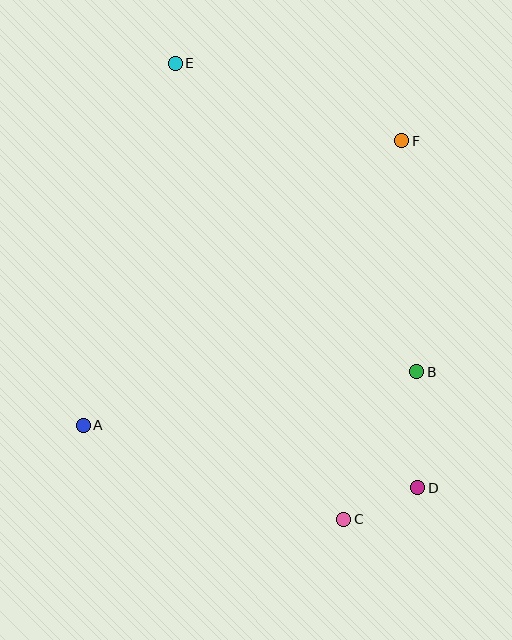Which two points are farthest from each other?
Points D and E are farthest from each other.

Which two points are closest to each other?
Points C and D are closest to each other.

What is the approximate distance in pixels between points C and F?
The distance between C and F is approximately 383 pixels.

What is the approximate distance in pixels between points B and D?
The distance between B and D is approximately 116 pixels.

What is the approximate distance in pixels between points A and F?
The distance between A and F is approximately 427 pixels.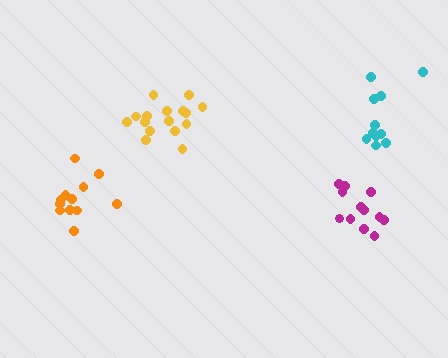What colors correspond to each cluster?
The clusters are colored: yellow, orange, cyan, magenta.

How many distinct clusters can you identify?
There are 4 distinct clusters.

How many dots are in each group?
Group 1: 17 dots, Group 2: 12 dots, Group 3: 11 dots, Group 4: 12 dots (52 total).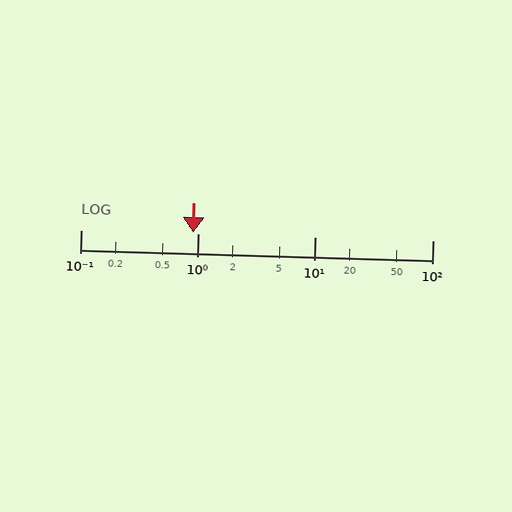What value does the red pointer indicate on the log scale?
The pointer indicates approximately 0.91.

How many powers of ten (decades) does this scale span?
The scale spans 3 decades, from 0.1 to 100.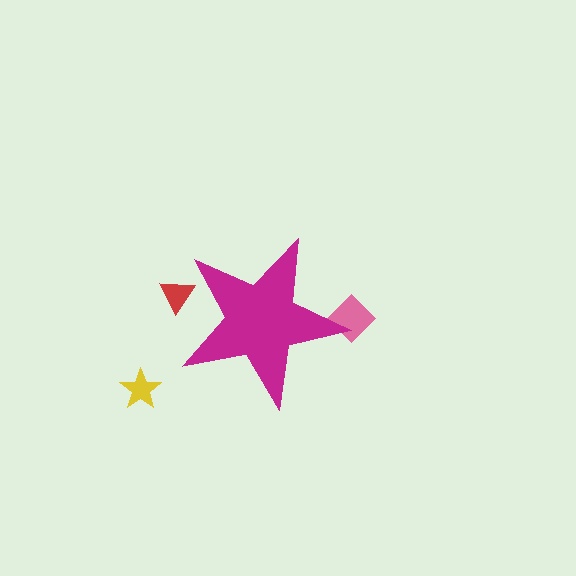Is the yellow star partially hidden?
No, the yellow star is fully visible.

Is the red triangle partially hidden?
Yes, the red triangle is partially hidden behind the magenta star.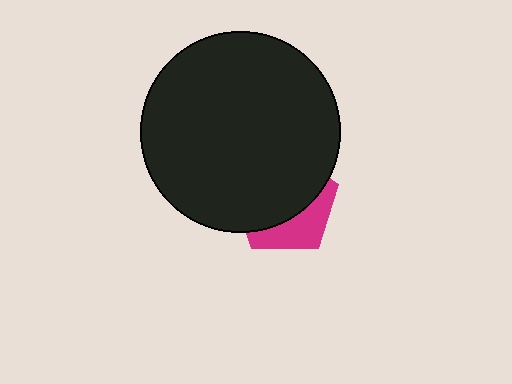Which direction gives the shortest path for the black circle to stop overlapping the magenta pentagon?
Moving up gives the shortest separation.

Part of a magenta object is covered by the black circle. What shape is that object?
It is a pentagon.